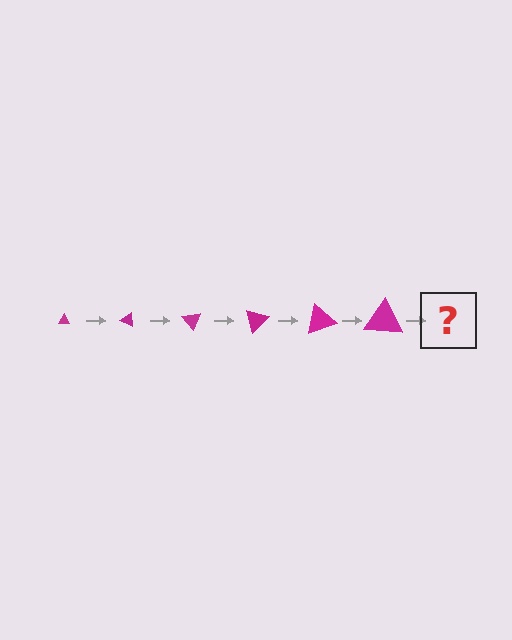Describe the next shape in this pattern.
It should be a triangle, larger than the previous one and rotated 150 degrees from the start.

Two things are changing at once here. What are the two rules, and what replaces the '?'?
The two rules are that the triangle grows larger each step and it rotates 25 degrees each step. The '?' should be a triangle, larger than the previous one and rotated 150 degrees from the start.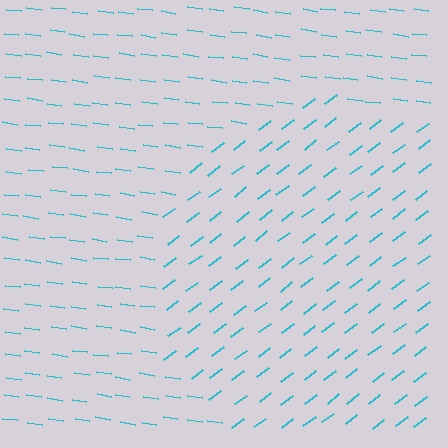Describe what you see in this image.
The image is filled with small cyan line segments. A circle region in the image has lines oriented differently from the surrounding lines, creating a visible texture boundary.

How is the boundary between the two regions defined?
The boundary is defined purely by a change in line orientation (approximately 45 degrees difference). All lines are the same color and thickness.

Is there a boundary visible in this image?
Yes, there is a texture boundary formed by a change in line orientation.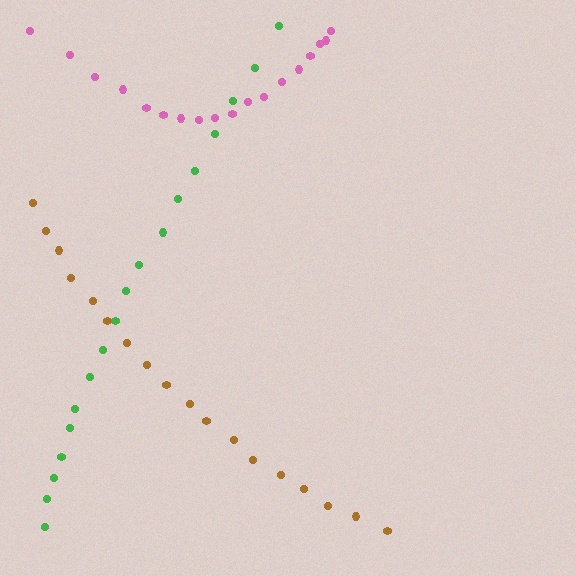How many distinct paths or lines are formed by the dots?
There are 3 distinct paths.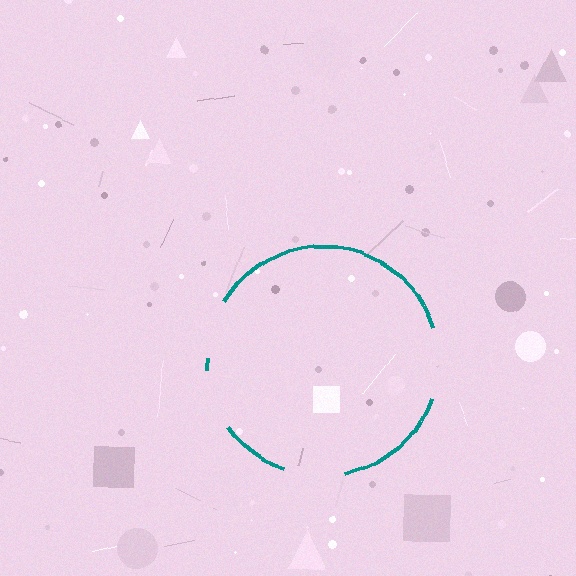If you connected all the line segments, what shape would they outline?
They would outline a circle.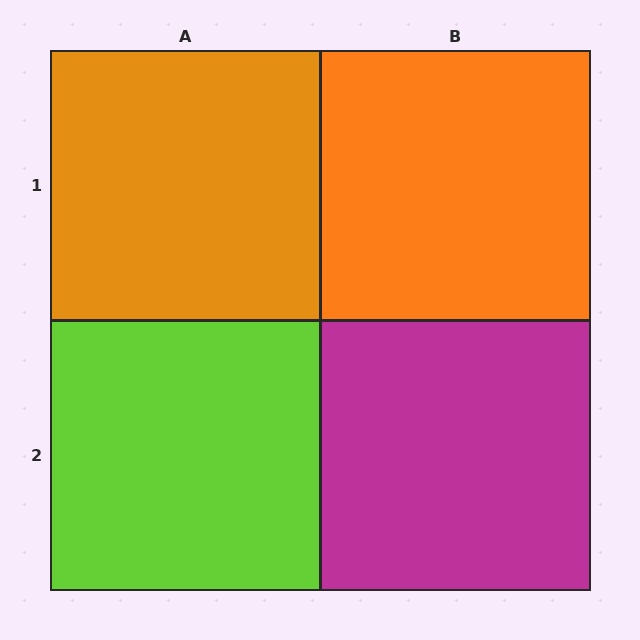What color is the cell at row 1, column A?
Orange.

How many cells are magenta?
1 cell is magenta.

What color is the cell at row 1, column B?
Orange.